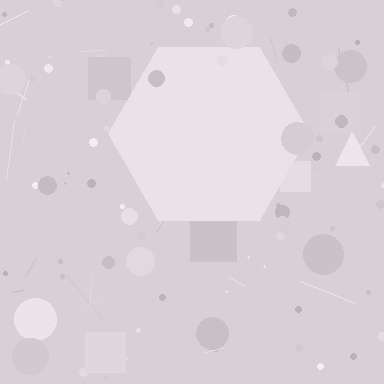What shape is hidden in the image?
A hexagon is hidden in the image.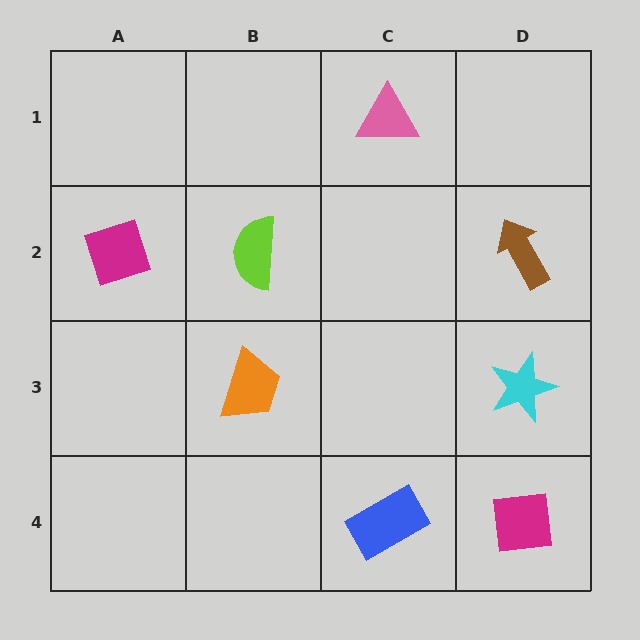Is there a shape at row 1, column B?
No, that cell is empty.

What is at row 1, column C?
A pink triangle.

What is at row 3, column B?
An orange trapezoid.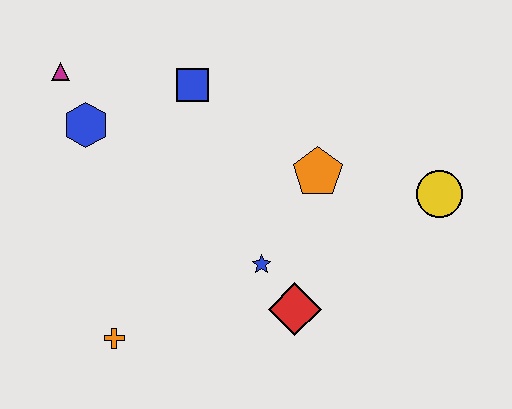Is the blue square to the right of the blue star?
No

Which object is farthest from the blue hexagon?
The yellow circle is farthest from the blue hexagon.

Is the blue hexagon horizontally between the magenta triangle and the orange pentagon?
Yes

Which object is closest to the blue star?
The red diamond is closest to the blue star.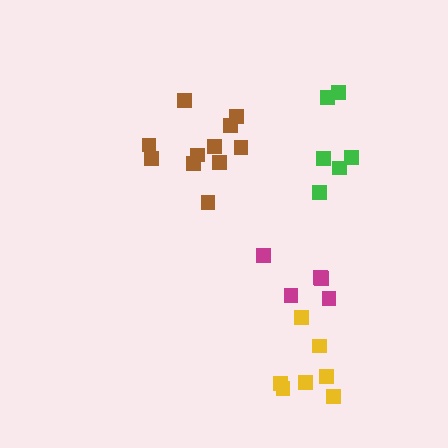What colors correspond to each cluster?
The clusters are colored: brown, magenta, green, yellow.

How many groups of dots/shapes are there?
There are 4 groups.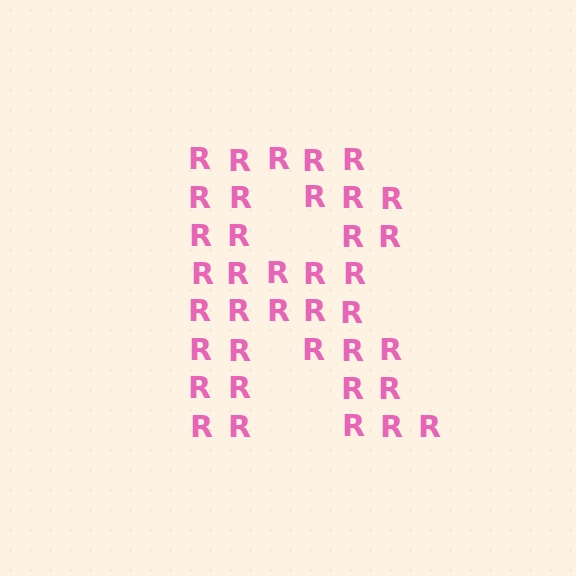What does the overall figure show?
The overall figure shows the letter R.